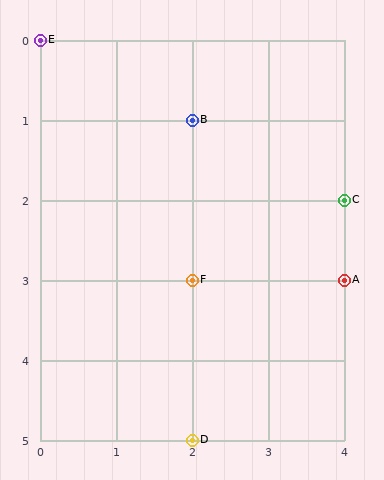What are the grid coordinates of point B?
Point B is at grid coordinates (2, 1).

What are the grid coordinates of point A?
Point A is at grid coordinates (4, 3).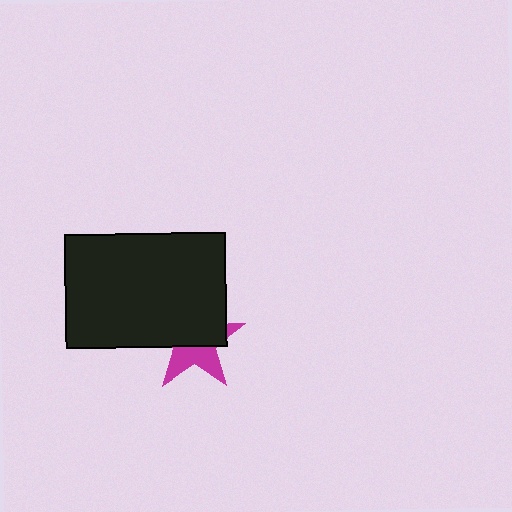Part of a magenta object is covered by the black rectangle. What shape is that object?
It is a star.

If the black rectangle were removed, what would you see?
You would see the complete magenta star.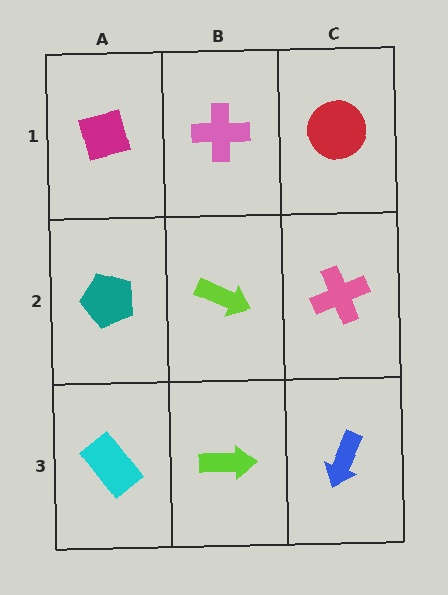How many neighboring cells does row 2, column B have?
4.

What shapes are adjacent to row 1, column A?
A teal pentagon (row 2, column A), a pink cross (row 1, column B).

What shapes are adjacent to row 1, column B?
A lime arrow (row 2, column B), a magenta square (row 1, column A), a red circle (row 1, column C).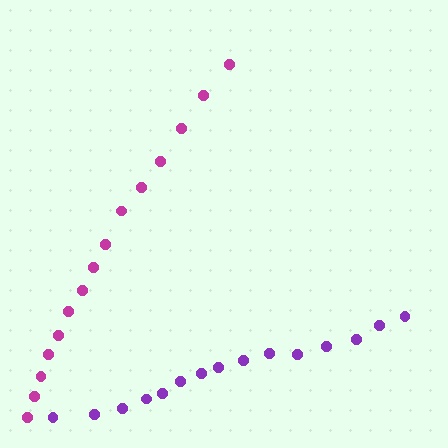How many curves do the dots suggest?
There are 2 distinct paths.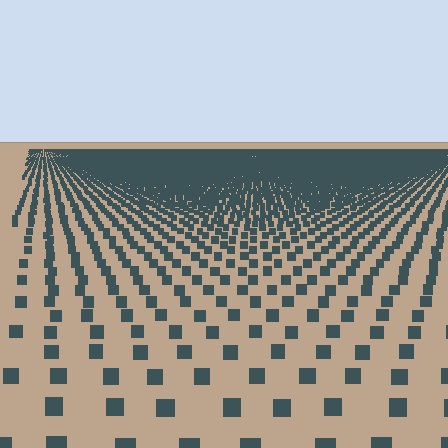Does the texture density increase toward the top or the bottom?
Density increases toward the top.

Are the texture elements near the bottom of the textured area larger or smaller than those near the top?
Larger. Near the bottom, elements are closer to the viewer and appear at a bigger on-screen size.